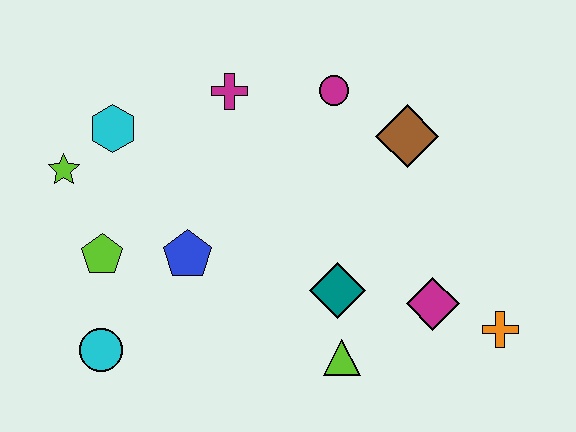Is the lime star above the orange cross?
Yes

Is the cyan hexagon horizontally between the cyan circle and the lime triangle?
Yes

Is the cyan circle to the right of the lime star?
Yes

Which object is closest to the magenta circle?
The brown diamond is closest to the magenta circle.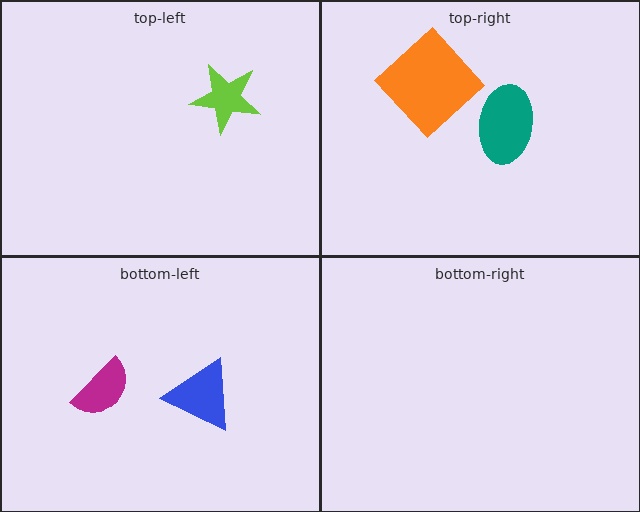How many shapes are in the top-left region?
1.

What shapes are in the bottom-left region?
The blue triangle, the magenta semicircle.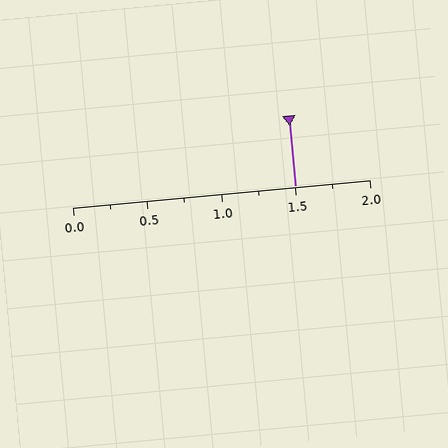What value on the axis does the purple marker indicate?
The marker indicates approximately 1.5.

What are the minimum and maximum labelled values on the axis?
The axis runs from 0.0 to 2.0.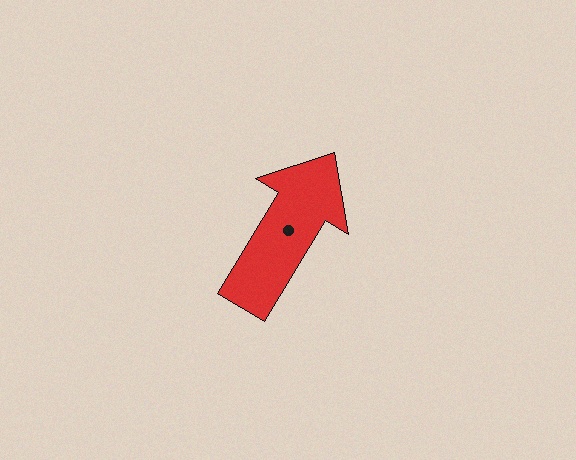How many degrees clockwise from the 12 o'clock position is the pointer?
Approximately 31 degrees.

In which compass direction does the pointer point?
Northeast.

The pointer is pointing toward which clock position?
Roughly 1 o'clock.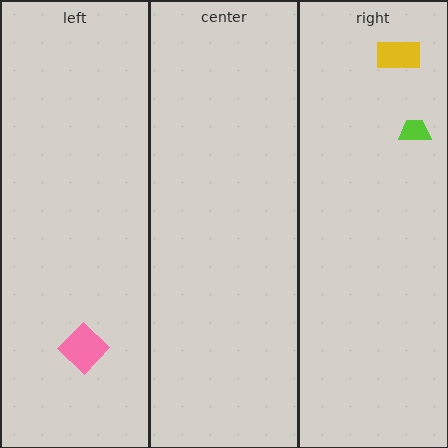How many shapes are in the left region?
1.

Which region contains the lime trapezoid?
The right region.